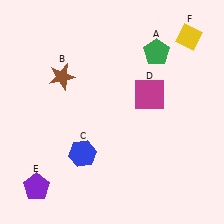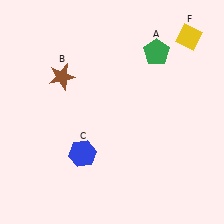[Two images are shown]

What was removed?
The purple pentagon (E), the magenta square (D) were removed in Image 2.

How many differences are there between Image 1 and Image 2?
There are 2 differences between the two images.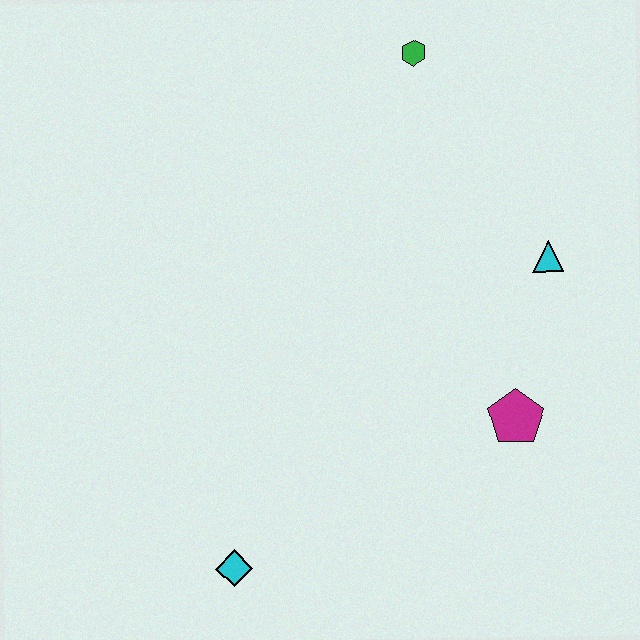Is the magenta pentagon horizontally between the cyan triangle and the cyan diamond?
Yes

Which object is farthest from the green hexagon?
The cyan diamond is farthest from the green hexagon.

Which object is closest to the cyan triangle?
The magenta pentagon is closest to the cyan triangle.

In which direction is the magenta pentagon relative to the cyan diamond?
The magenta pentagon is to the right of the cyan diamond.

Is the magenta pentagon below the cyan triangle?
Yes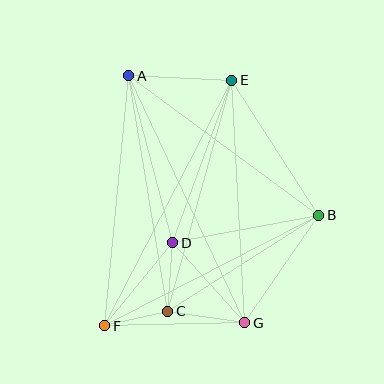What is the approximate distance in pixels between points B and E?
The distance between B and E is approximately 161 pixels.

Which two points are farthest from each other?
Points E and F are farthest from each other.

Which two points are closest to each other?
Points C and F are closest to each other.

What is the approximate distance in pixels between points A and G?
The distance between A and G is approximately 273 pixels.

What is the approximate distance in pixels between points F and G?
The distance between F and G is approximately 141 pixels.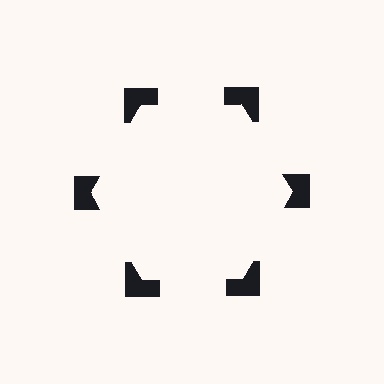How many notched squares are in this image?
There are 6 — one at each vertex of the illusory hexagon.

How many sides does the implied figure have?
6 sides.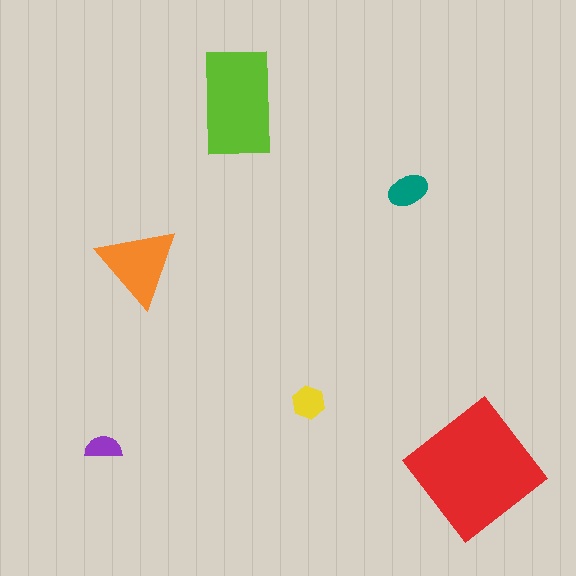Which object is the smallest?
The purple semicircle.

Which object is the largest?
The red diamond.